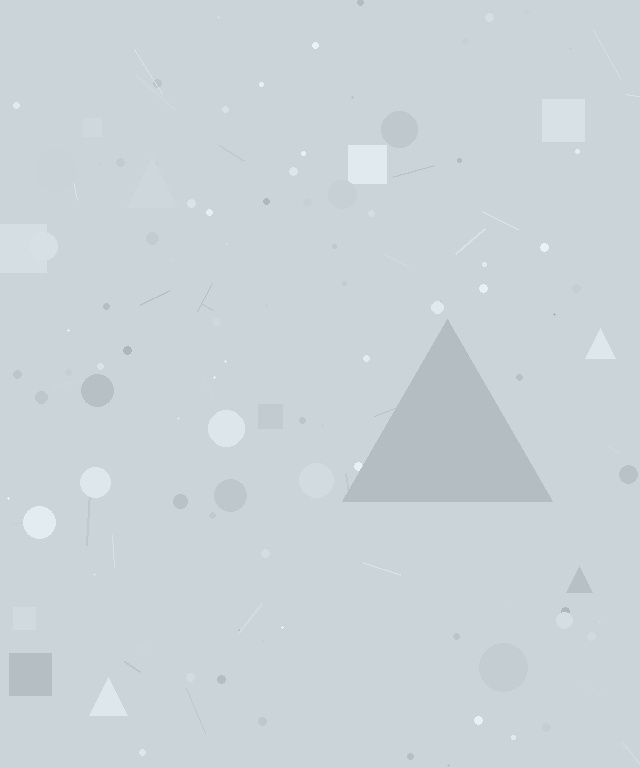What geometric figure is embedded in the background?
A triangle is embedded in the background.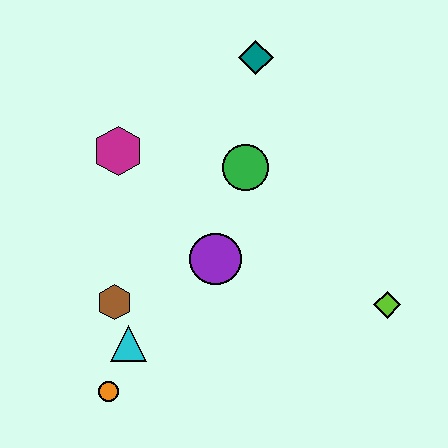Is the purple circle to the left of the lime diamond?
Yes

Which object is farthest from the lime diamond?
The magenta hexagon is farthest from the lime diamond.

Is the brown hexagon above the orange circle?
Yes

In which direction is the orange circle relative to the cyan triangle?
The orange circle is below the cyan triangle.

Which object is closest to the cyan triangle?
The brown hexagon is closest to the cyan triangle.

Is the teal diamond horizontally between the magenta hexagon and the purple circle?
No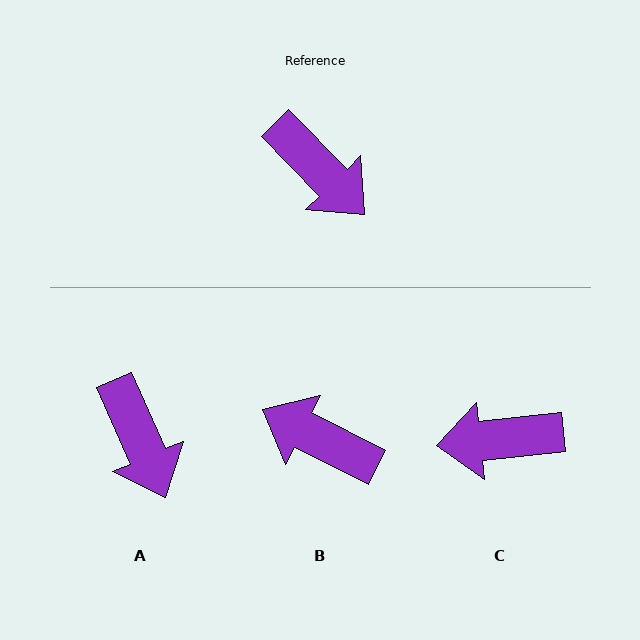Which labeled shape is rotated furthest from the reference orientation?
B, about 161 degrees away.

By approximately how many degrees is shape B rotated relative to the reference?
Approximately 161 degrees clockwise.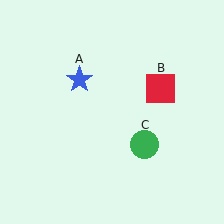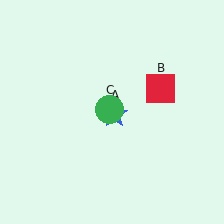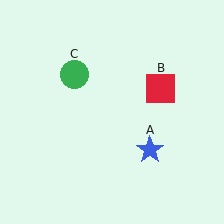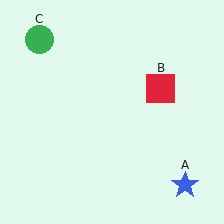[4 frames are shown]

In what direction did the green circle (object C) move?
The green circle (object C) moved up and to the left.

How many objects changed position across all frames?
2 objects changed position: blue star (object A), green circle (object C).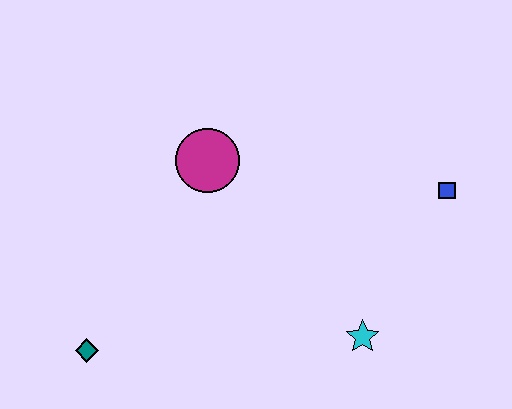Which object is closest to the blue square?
The cyan star is closest to the blue square.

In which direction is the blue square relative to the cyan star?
The blue square is above the cyan star.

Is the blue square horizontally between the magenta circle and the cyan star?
No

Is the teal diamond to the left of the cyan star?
Yes